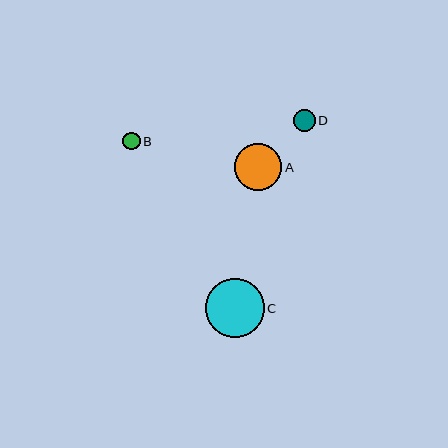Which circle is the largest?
Circle C is the largest with a size of approximately 59 pixels.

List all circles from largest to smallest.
From largest to smallest: C, A, D, B.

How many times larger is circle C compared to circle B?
Circle C is approximately 3.4 times the size of circle B.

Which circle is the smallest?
Circle B is the smallest with a size of approximately 17 pixels.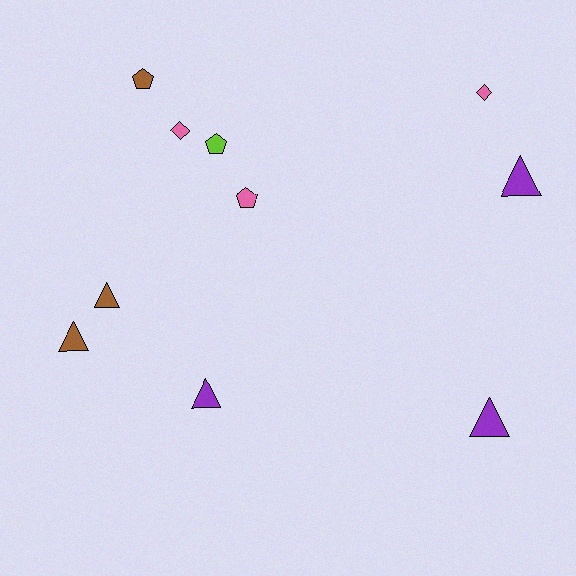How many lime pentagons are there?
There is 1 lime pentagon.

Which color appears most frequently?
Brown, with 3 objects.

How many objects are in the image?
There are 10 objects.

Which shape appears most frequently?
Triangle, with 5 objects.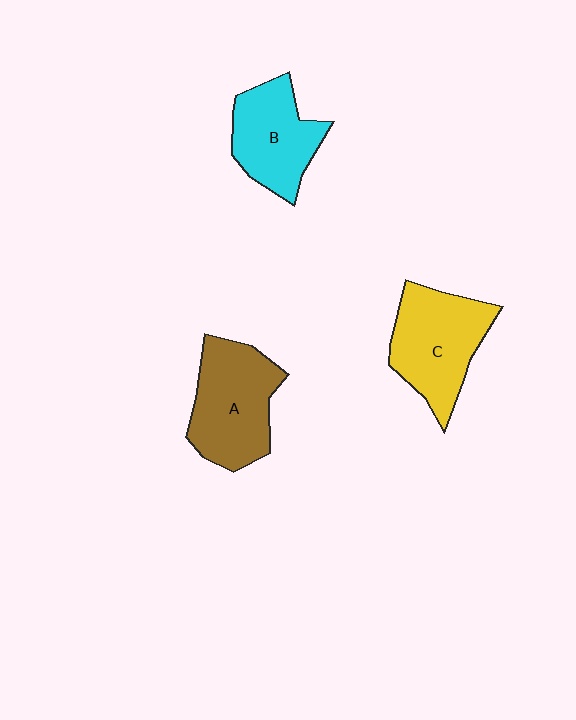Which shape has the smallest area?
Shape B (cyan).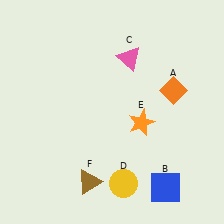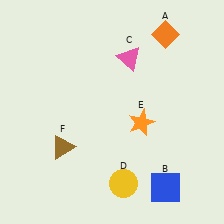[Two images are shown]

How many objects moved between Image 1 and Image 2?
2 objects moved between the two images.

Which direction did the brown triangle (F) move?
The brown triangle (F) moved up.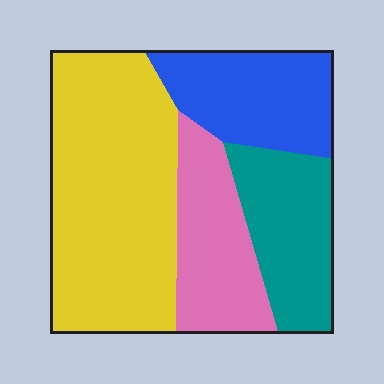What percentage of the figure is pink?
Pink takes up about one fifth (1/5) of the figure.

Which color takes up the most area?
Yellow, at roughly 45%.